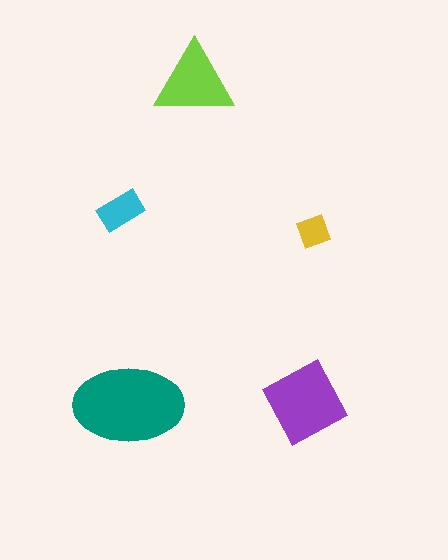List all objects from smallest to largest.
The yellow square, the cyan rectangle, the lime triangle, the purple diamond, the teal ellipse.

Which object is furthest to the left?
The cyan rectangle is leftmost.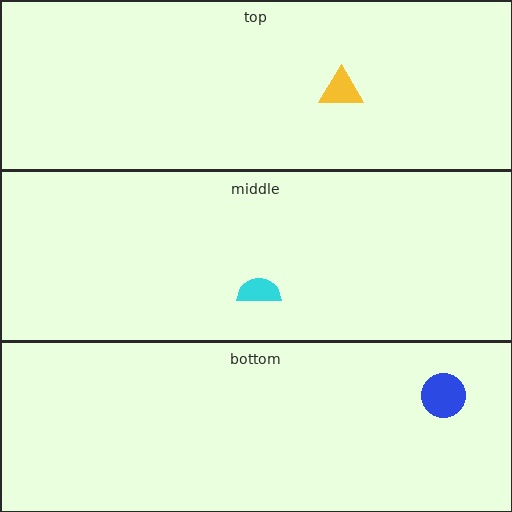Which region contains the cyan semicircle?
The middle region.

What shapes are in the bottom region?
The blue circle.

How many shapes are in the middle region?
1.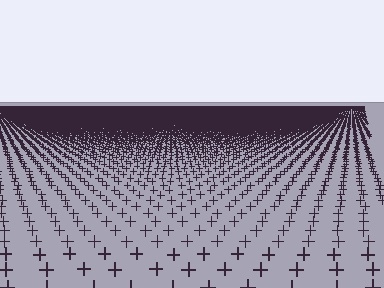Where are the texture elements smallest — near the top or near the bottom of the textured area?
Near the top.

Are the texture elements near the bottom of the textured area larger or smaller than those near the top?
Larger. Near the bottom, elements are closer to the viewer and appear at a bigger on-screen size.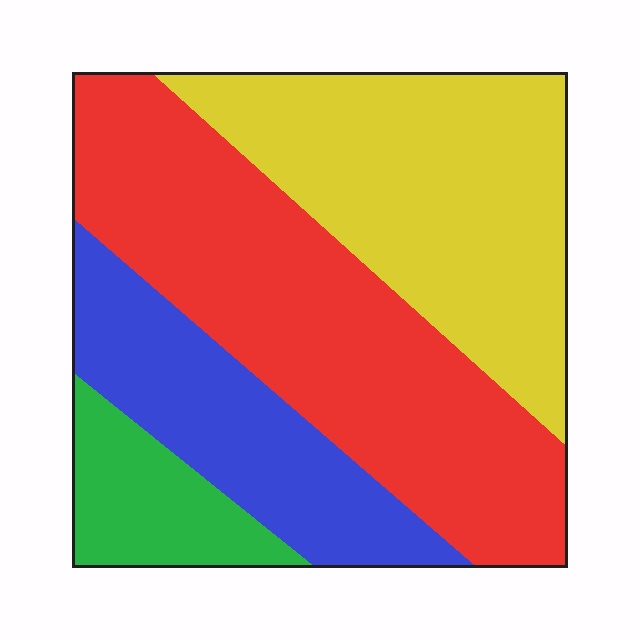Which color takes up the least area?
Green, at roughly 10%.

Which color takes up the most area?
Red, at roughly 40%.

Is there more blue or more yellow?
Yellow.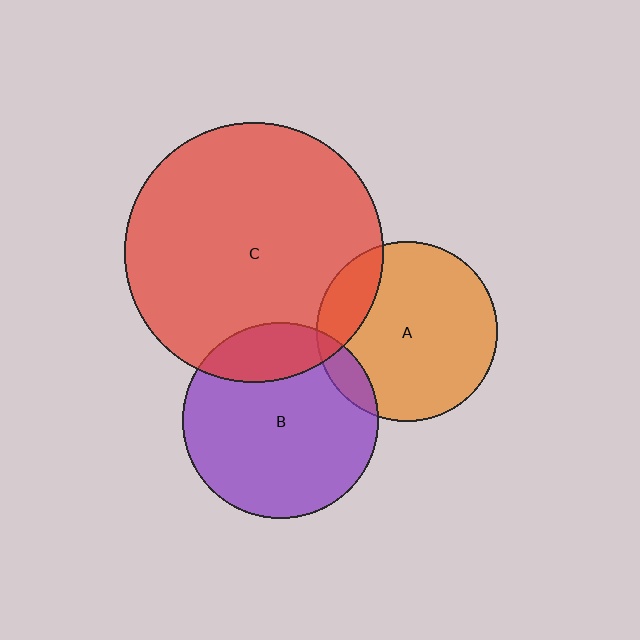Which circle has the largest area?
Circle C (red).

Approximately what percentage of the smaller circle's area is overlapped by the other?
Approximately 15%.